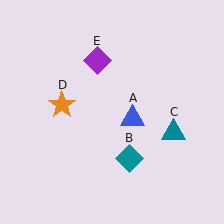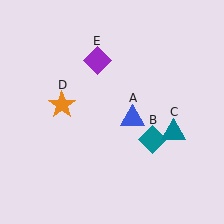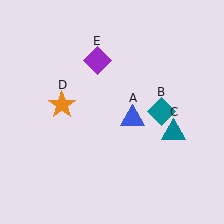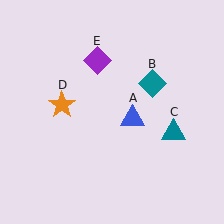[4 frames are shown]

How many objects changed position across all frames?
1 object changed position: teal diamond (object B).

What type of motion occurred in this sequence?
The teal diamond (object B) rotated counterclockwise around the center of the scene.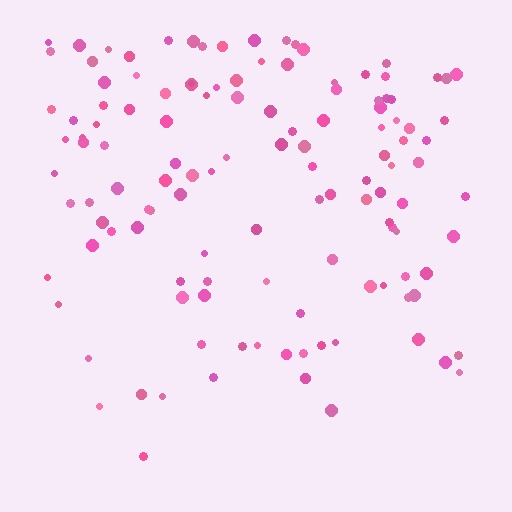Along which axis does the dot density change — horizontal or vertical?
Vertical.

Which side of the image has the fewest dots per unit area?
The bottom.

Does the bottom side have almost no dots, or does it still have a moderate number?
Still a moderate number, just noticeably fewer than the top.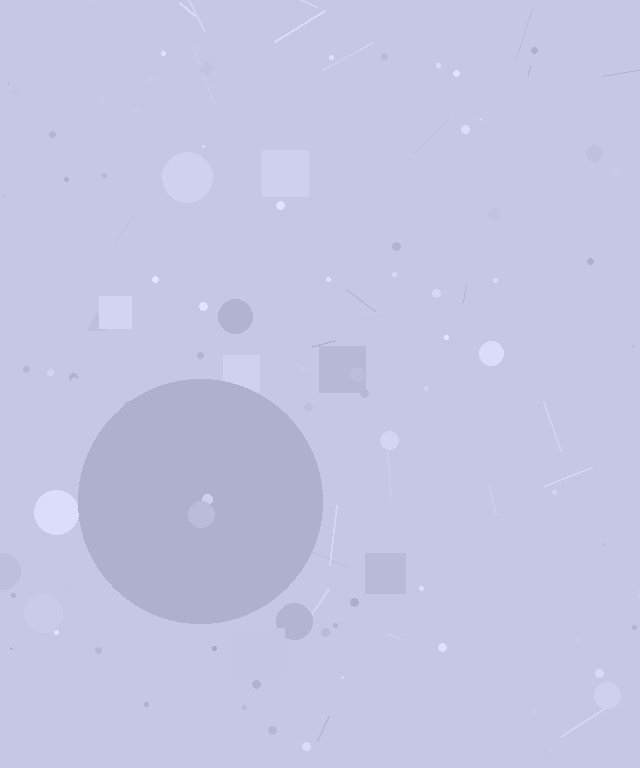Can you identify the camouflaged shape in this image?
The camouflaged shape is a circle.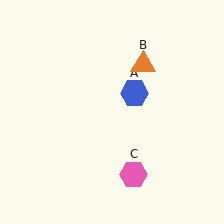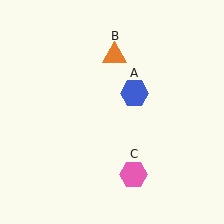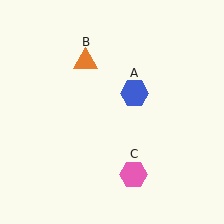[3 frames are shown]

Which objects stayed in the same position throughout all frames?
Blue hexagon (object A) and pink hexagon (object C) remained stationary.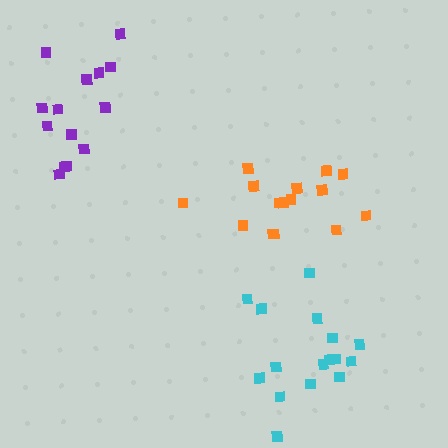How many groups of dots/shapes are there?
There are 3 groups.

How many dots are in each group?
Group 1: 15 dots, Group 2: 14 dots, Group 3: 16 dots (45 total).